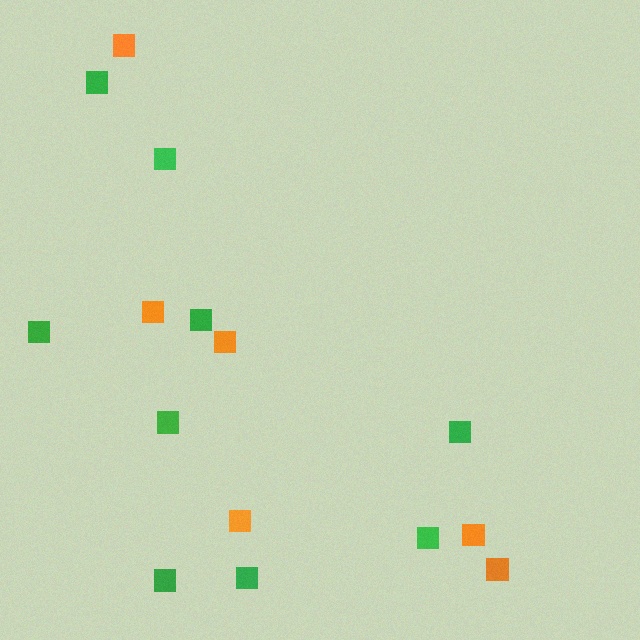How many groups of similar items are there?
There are 2 groups: one group of green squares (9) and one group of orange squares (6).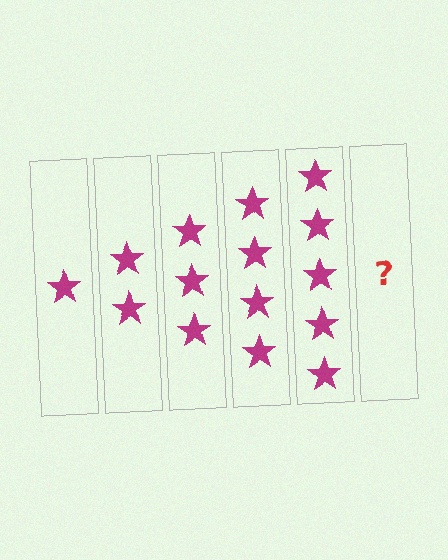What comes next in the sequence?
The next element should be 6 stars.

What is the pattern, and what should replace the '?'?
The pattern is that each step adds one more star. The '?' should be 6 stars.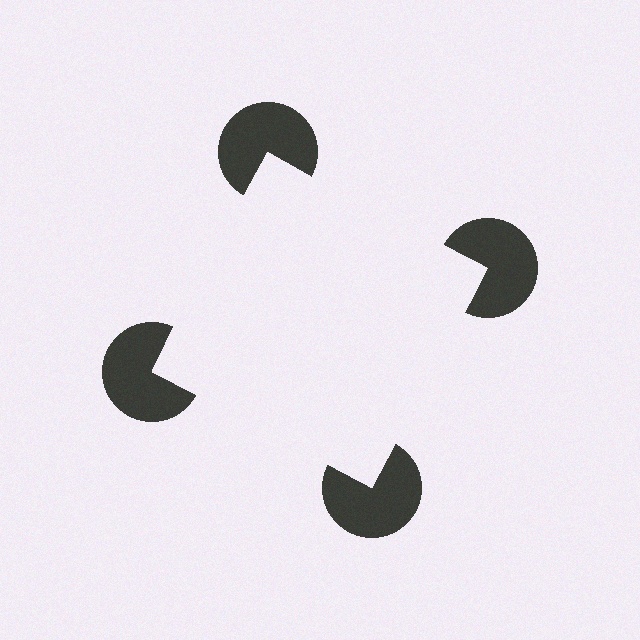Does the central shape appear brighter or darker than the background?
It typically appears slightly brighter than the background, even though no actual brightness change is drawn.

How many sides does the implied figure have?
4 sides.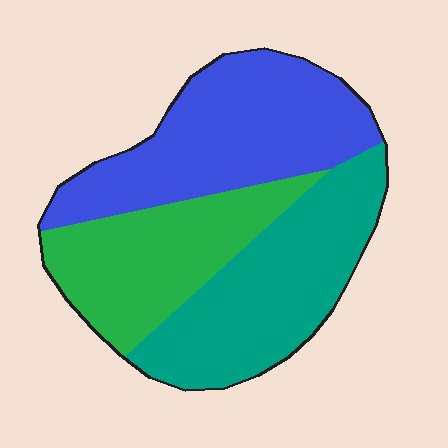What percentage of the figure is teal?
Teal takes up about one third (1/3) of the figure.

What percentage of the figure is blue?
Blue covers 37% of the figure.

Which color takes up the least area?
Green, at roughly 30%.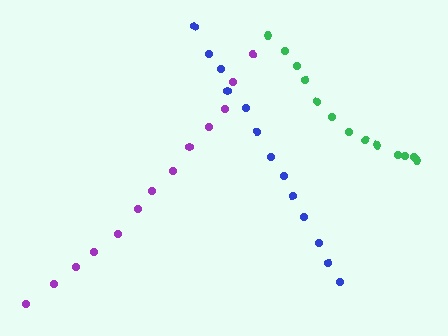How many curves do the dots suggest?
There are 3 distinct paths.